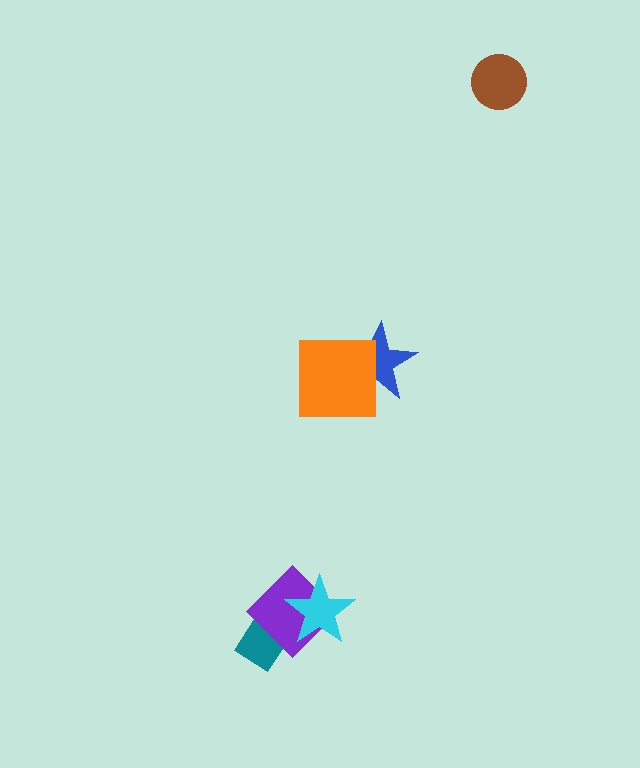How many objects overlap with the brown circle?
0 objects overlap with the brown circle.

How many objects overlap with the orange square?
1 object overlaps with the orange square.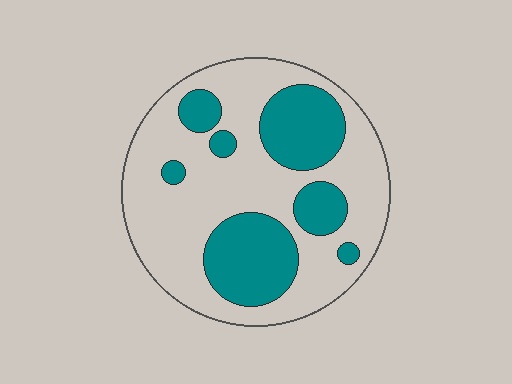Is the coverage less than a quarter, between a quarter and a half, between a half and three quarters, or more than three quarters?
Between a quarter and a half.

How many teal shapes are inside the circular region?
7.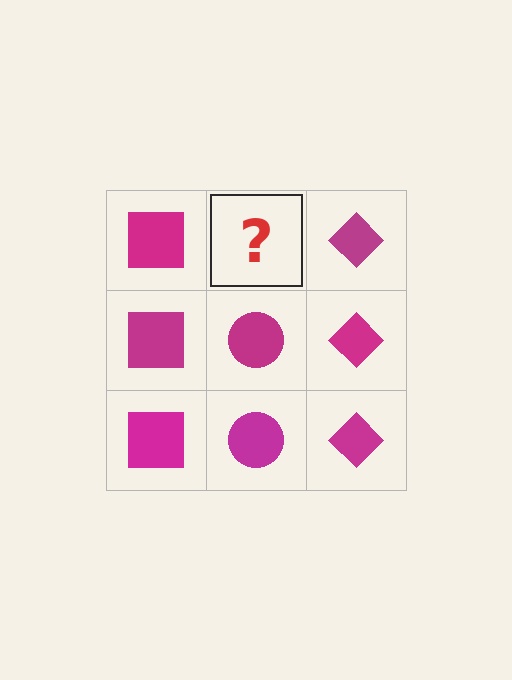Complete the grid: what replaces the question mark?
The question mark should be replaced with a magenta circle.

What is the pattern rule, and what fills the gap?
The rule is that each column has a consistent shape. The gap should be filled with a magenta circle.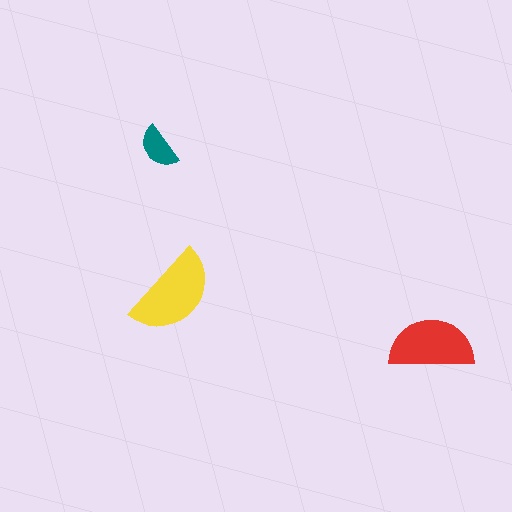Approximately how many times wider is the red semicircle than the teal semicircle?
About 2 times wider.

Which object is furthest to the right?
The red semicircle is rightmost.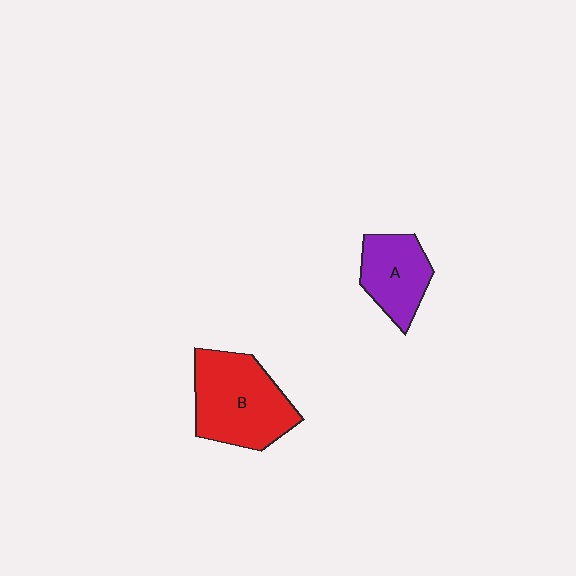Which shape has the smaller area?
Shape A (purple).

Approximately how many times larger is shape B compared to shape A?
Approximately 1.6 times.